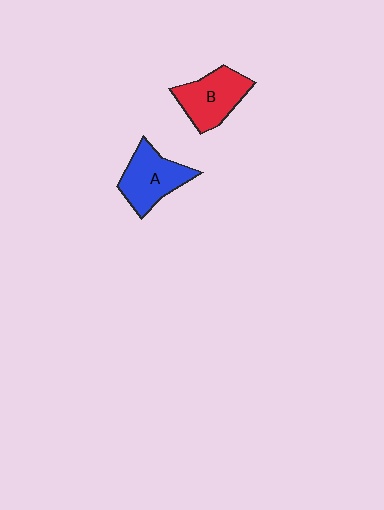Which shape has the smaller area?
Shape B (red).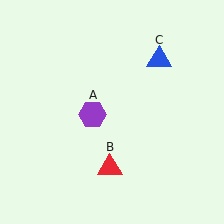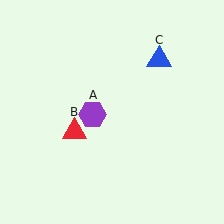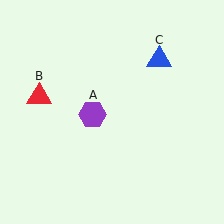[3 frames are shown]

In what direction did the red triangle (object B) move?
The red triangle (object B) moved up and to the left.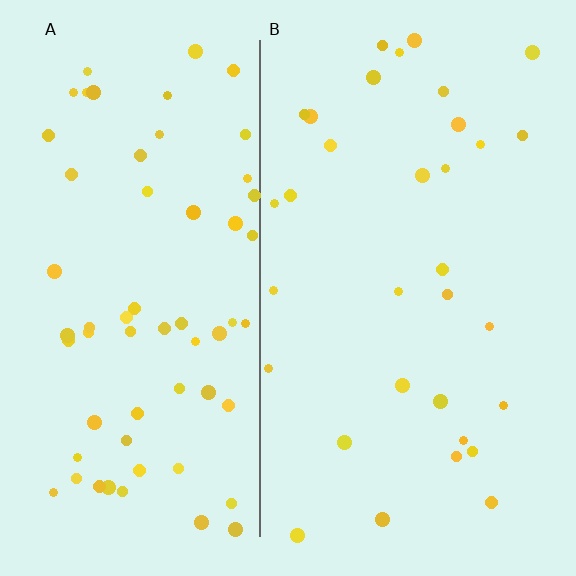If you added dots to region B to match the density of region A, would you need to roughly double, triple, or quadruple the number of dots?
Approximately double.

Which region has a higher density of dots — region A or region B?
A (the left).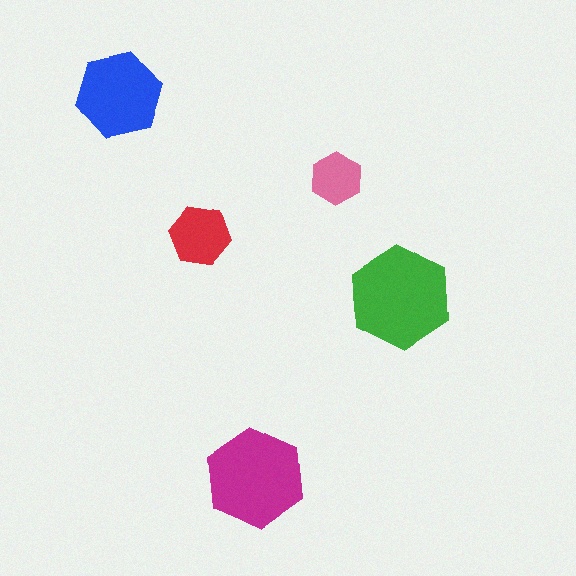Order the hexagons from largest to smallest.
the green one, the magenta one, the blue one, the red one, the pink one.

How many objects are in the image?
There are 5 objects in the image.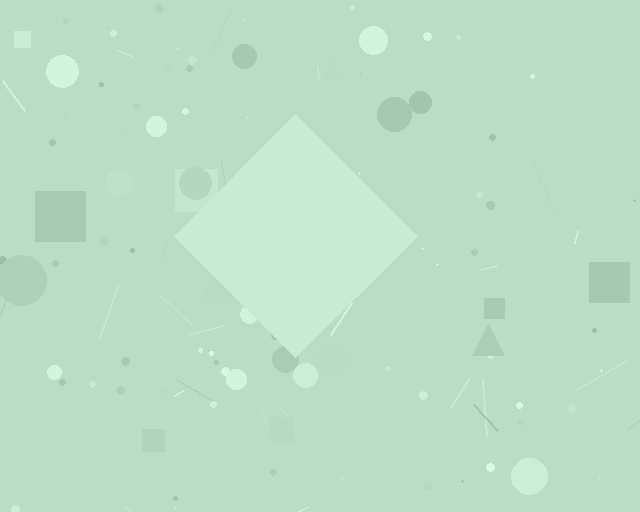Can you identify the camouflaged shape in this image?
The camouflaged shape is a diamond.